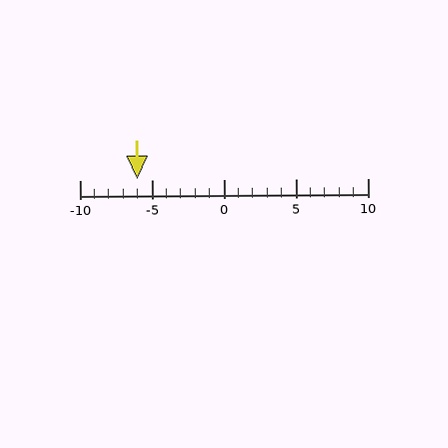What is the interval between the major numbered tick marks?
The major tick marks are spaced 5 units apart.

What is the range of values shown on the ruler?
The ruler shows values from -10 to 10.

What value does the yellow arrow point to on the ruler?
The yellow arrow points to approximately -6.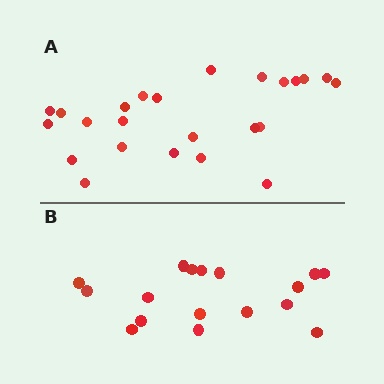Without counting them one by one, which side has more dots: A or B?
Region A (the top region) has more dots.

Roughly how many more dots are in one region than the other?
Region A has roughly 8 or so more dots than region B.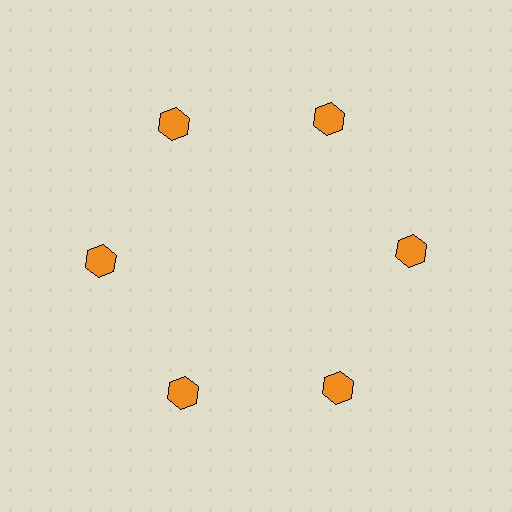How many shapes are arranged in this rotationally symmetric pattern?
There are 6 shapes, arranged in 6 groups of 1.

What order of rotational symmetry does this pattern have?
This pattern has 6-fold rotational symmetry.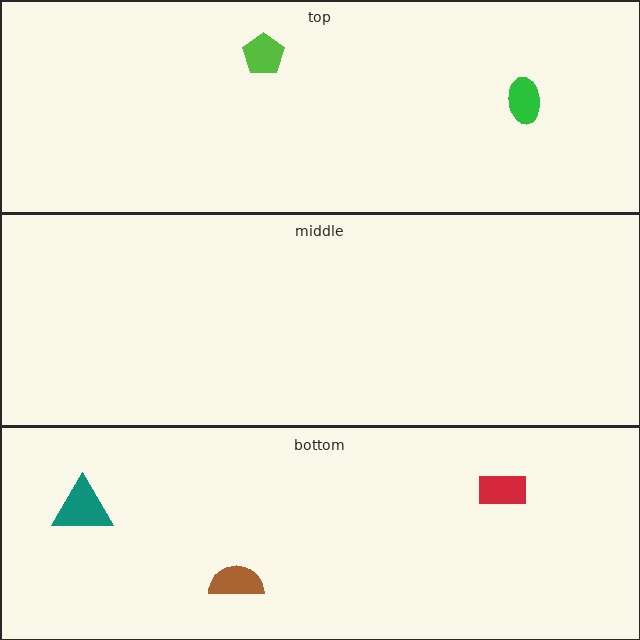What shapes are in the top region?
The lime pentagon, the green ellipse.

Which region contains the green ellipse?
The top region.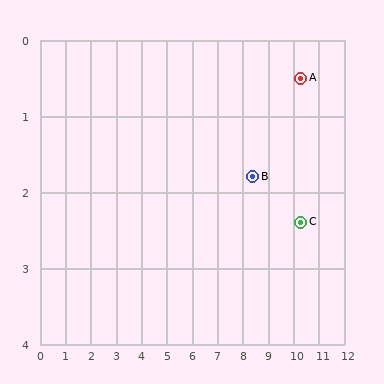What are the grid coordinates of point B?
Point B is at approximately (8.4, 1.8).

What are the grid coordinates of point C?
Point C is at approximately (10.3, 2.4).